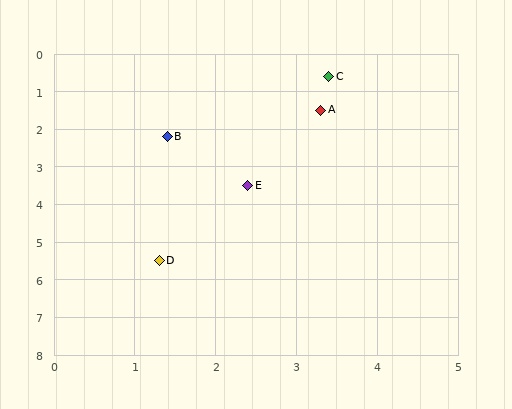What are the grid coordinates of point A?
Point A is at approximately (3.3, 1.5).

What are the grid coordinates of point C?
Point C is at approximately (3.4, 0.6).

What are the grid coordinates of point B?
Point B is at approximately (1.4, 2.2).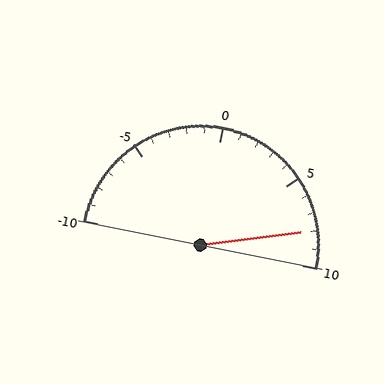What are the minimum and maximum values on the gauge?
The gauge ranges from -10 to 10.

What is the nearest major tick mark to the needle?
The nearest major tick mark is 10.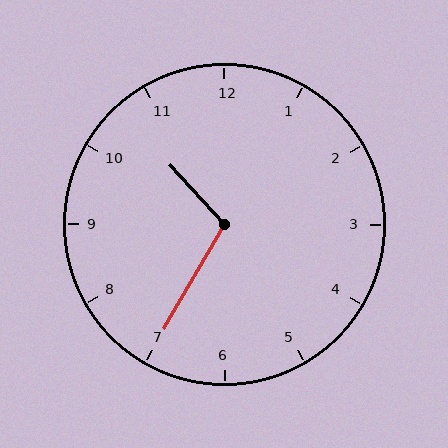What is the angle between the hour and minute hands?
Approximately 108 degrees.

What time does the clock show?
10:35.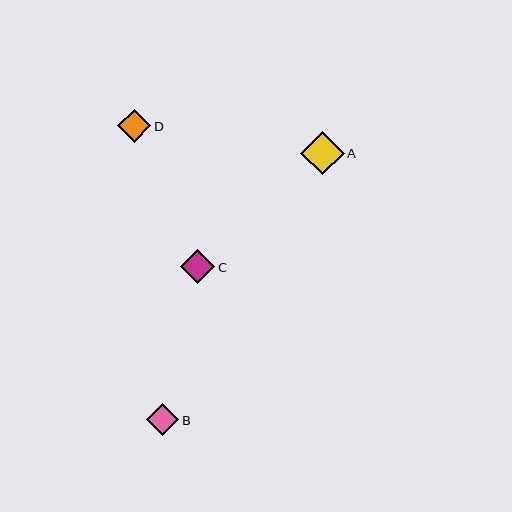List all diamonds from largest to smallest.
From largest to smallest: A, C, D, B.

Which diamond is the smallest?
Diamond B is the smallest with a size of approximately 32 pixels.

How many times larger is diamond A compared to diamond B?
Diamond A is approximately 1.4 times the size of diamond B.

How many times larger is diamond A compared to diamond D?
Diamond A is approximately 1.3 times the size of diamond D.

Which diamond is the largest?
Diamond A is the largest with a size of approximately 43 pixels.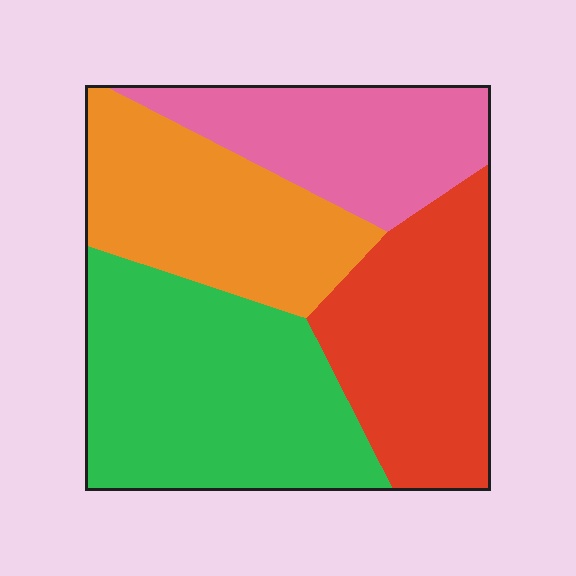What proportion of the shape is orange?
Orange covers 23% of the shape.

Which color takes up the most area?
Green, at roughly 35%.